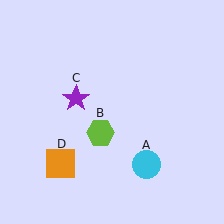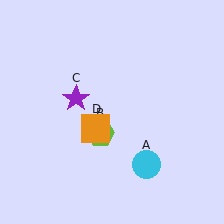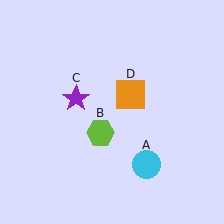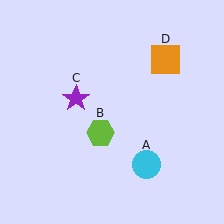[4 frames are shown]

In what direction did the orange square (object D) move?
The orange square (object D) moved up and to the right.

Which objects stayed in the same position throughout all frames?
Cyan circle (object A) and lime hexagon (object B) and purple star (object C) remained stationary.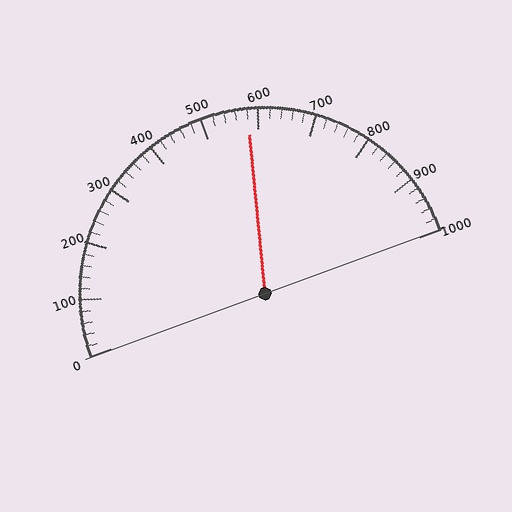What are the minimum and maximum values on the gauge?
The gauge ranges from 0 to 1000.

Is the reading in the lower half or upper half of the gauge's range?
The reading is in the upper half of the range (0 to 1000).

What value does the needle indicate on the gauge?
The needle indicates approximately 580.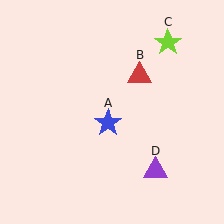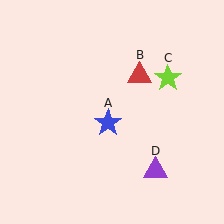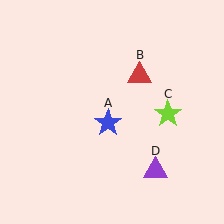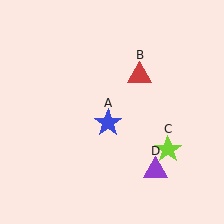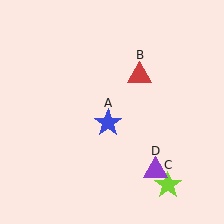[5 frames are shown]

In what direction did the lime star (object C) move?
The lime star (object C) moved down.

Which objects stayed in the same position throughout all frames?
Blue star (object A) and red triangle (object B) and purple triangle (object D) remained stationary.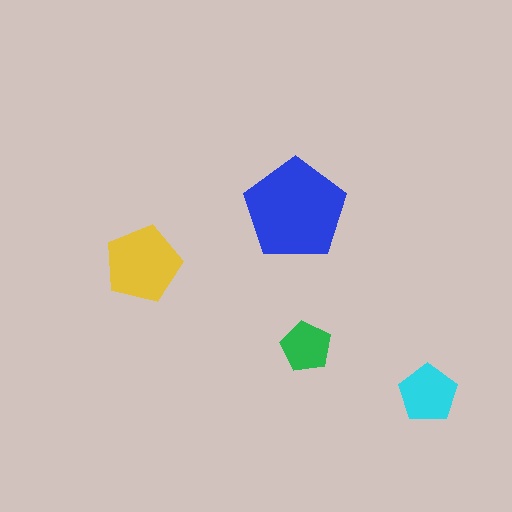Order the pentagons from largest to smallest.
the blue one, the yellow one, the cyan one, the green one.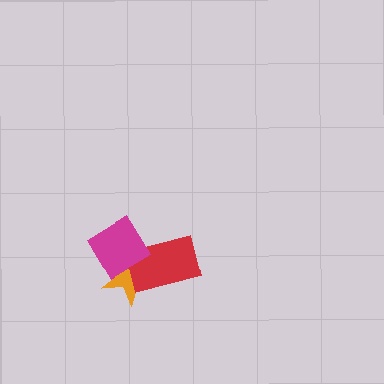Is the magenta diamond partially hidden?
No, no other shape covers it.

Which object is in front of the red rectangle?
The magenta diamond is in front of the red rectangle.